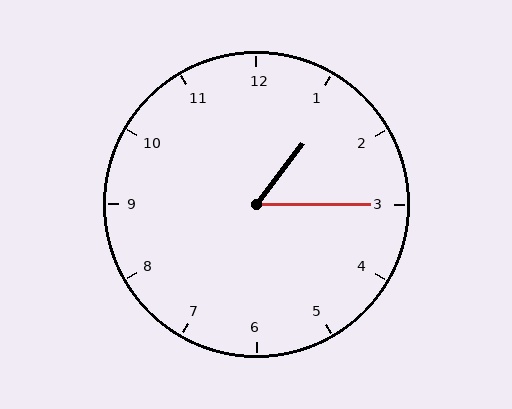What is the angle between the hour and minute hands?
Approximately 52 degrees.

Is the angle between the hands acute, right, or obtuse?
It is acute.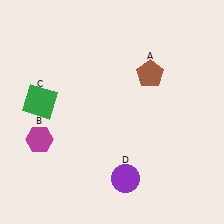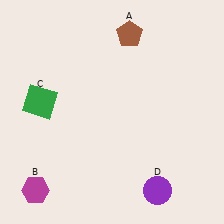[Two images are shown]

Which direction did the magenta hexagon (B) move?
The magenta hexagon (B) moved down.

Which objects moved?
The objects that moved are: the brown pentagon (A), the magenta hexagon (B), the purple circle (D).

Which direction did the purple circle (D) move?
The purple circle (D) moved right.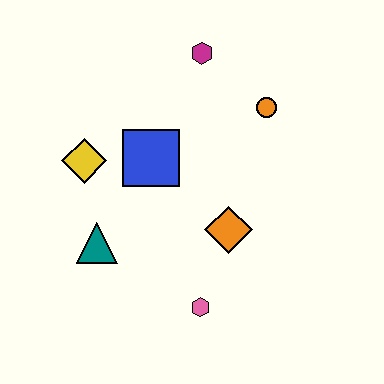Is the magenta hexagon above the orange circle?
Yes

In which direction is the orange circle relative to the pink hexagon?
The orange circle is above the pink hexagon.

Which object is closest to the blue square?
The yellow diamond is closest to the blue square.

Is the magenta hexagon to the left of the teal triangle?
No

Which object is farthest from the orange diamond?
The magenta hexagon is farthest from the orange diamond.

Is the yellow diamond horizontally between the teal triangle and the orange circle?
No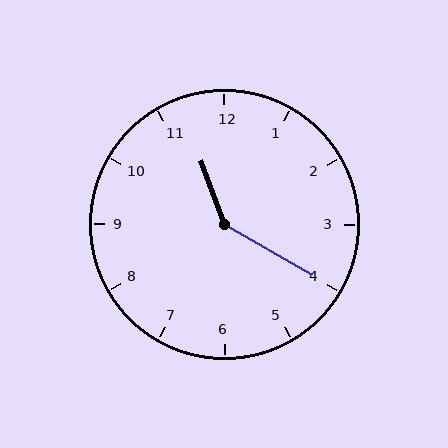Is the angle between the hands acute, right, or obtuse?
It is obtuse.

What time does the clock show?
11:20.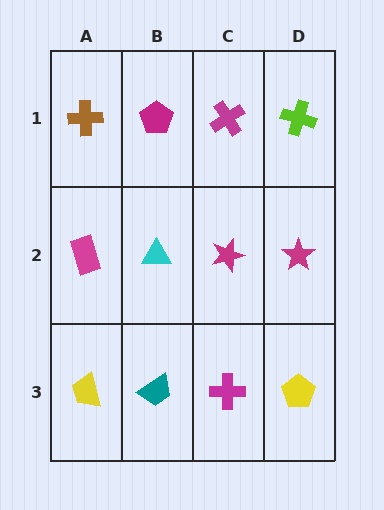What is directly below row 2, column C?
A magenta cross.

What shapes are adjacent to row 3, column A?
A magenta rectangle (row 2, column A), a teal trapezoid (row 3, column B).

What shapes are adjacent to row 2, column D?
A lime cross (row 1, column D), a yellow pentagon (row 3, column D), a magenta star (row 2, column C).